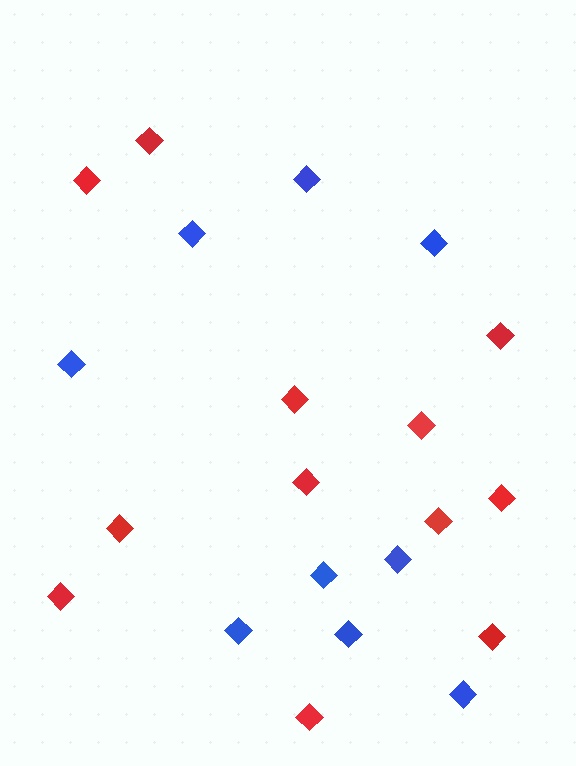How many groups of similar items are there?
There are 2 groups: one group of red diamonds (12) and one group of blue diamonds (9).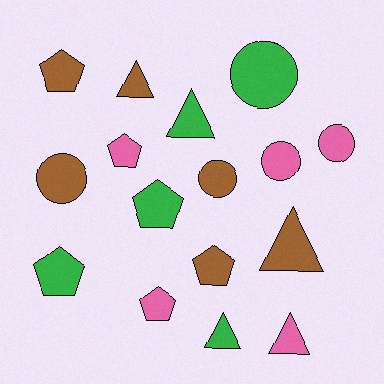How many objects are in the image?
There are 16 objects.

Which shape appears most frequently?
Pentagon, with 6 objects.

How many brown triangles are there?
There are 2 brown triangles.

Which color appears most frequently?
Brown, with 6 objects.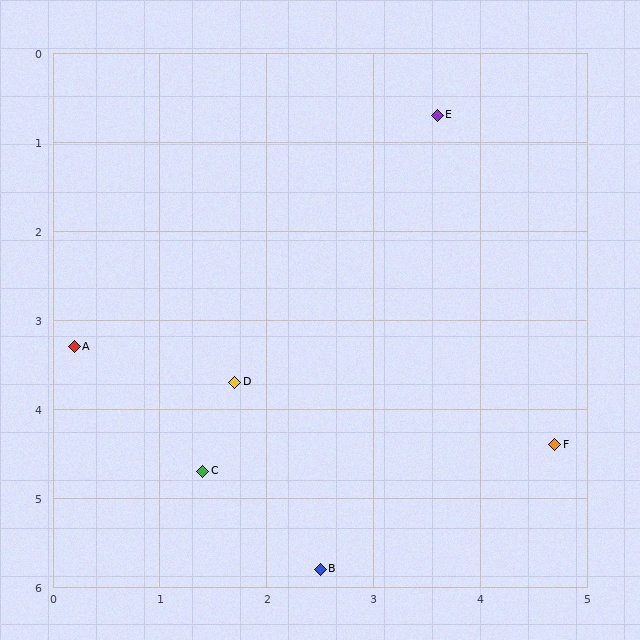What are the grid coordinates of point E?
Point E is at approximately (3.6, 0.7).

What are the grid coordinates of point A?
Point A is at approximately (0.2, 3.3).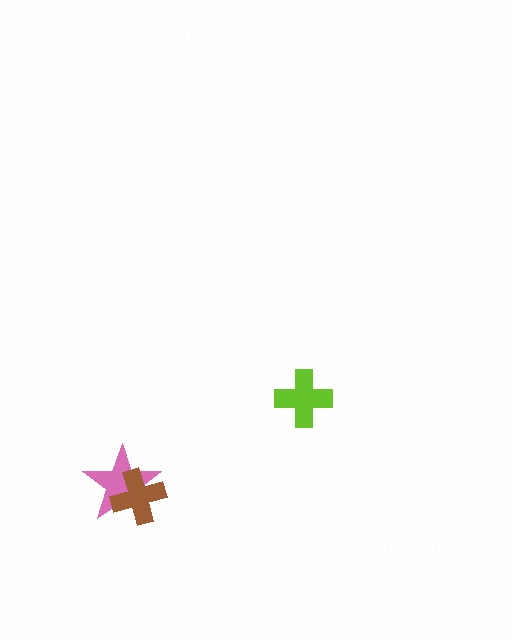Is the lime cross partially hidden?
No, no other shape covers it.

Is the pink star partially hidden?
Yes, it is partially covered by another shape.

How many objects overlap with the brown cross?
1 object overlaps with the brown cross.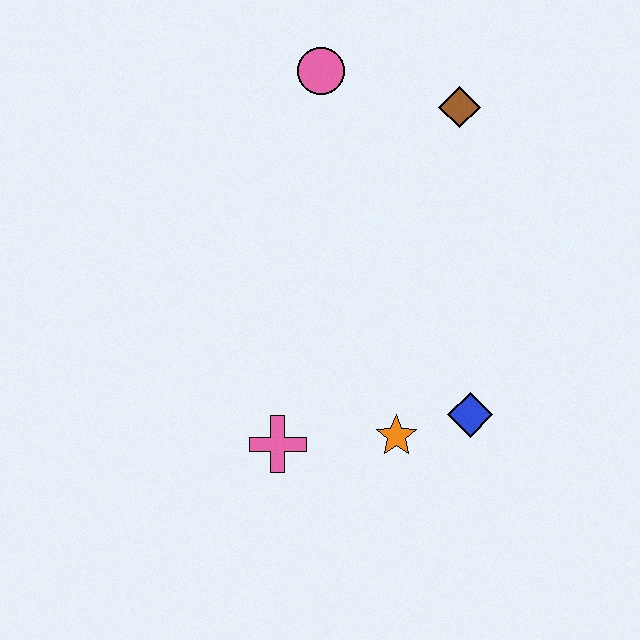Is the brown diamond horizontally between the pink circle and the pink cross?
No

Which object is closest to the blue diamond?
The orange star is closest to the blue diamond.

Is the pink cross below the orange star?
Yes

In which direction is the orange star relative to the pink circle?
The orange star is below the pink circle.